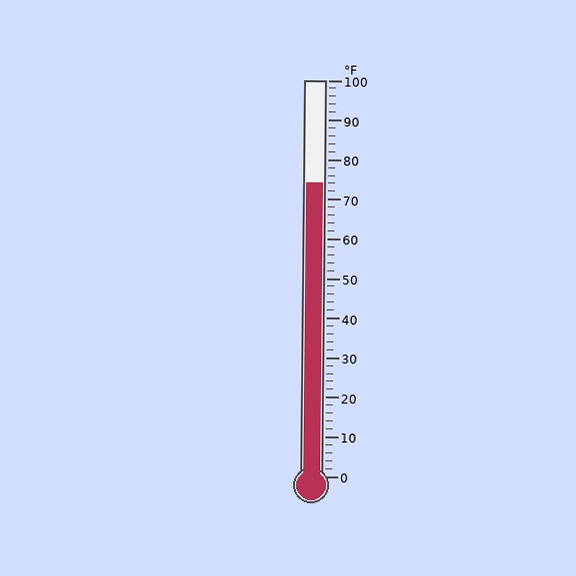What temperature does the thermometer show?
The thermometer shows approximately 74°F.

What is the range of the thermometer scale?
The thermometer scale ranges from 0°F to 100°F.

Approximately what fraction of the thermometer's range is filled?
The thermometer is filled to approximately 75% of its range.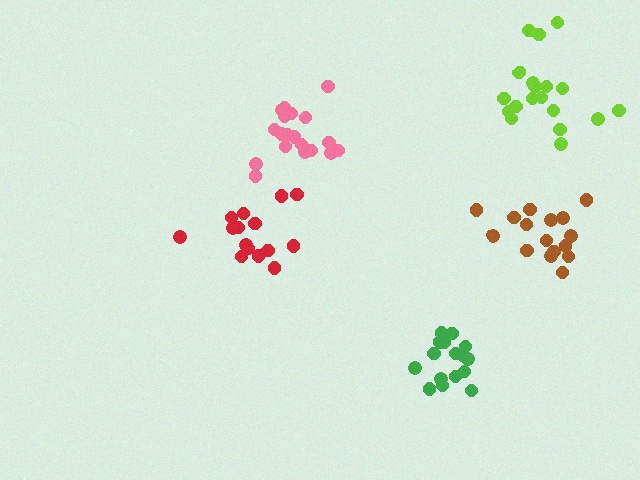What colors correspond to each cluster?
The clusters are colored: brown, red, green, lime, pink.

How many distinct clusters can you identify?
There are 5 distinct clusters.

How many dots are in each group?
Group 1: 16 dots, Group 2: 16 dots, Group 3: 16 dots, Group 4: 20 dots, Group 5: 19 dots (87 total).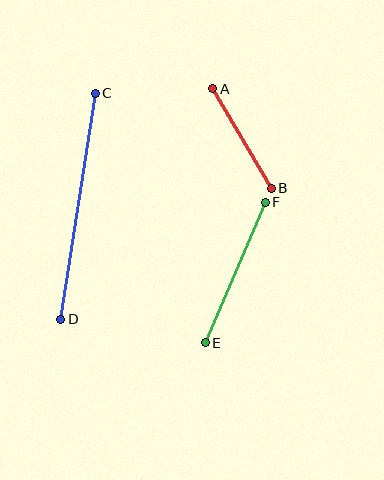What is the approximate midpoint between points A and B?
The midpoint is at approximately (242, 139) pixels.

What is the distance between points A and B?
The distance is approximately 116 pixels.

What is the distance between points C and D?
The distance is approximately 229 pixels.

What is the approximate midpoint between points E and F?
The midpoint is at approximately (235, 272) pixels.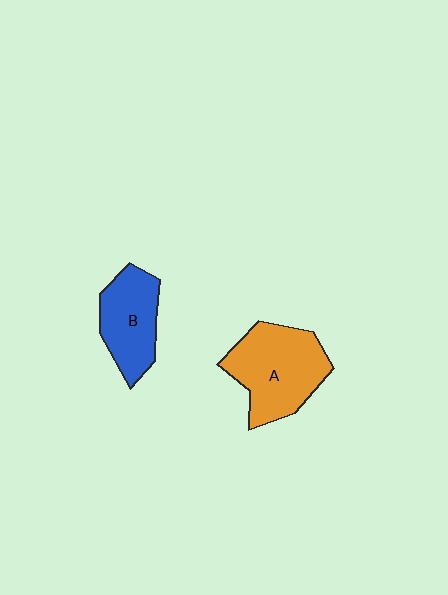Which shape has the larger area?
Shape A (orange).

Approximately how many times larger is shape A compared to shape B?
Approximately 1.4 times.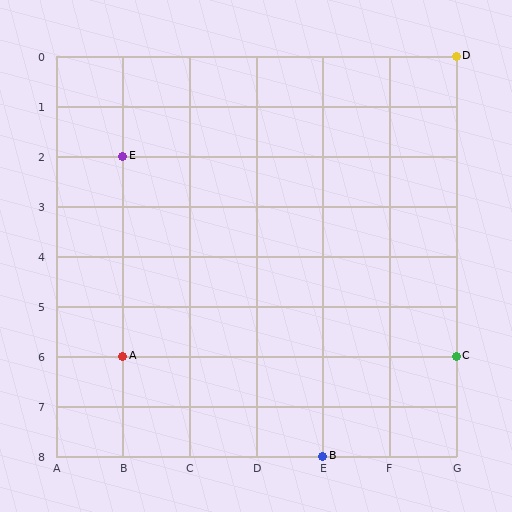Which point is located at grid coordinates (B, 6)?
Point A is at (B, 6).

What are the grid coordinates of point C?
Point C is at grid coordinates (G, 6).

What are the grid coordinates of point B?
Point B is at grid coordinates (E, 8).